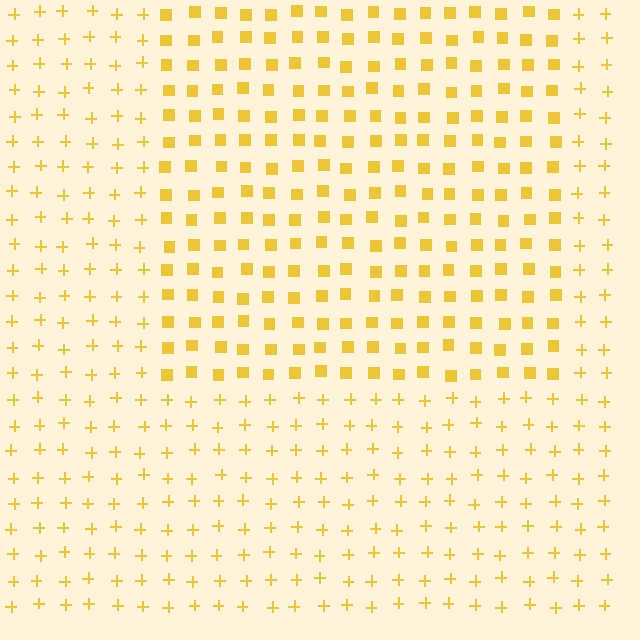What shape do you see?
I see a rectangle.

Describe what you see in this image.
The image is filled with small yellow elements arranged in a uniform grid. A rectangle-shaped region contains squares, while the surrounding area contains plus signs. The boundary is defined purely by the change in element shape.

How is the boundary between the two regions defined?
The boundary is defined by a change in element shape: squares inside vs. plus signs outside. All elements share the same color and spacing.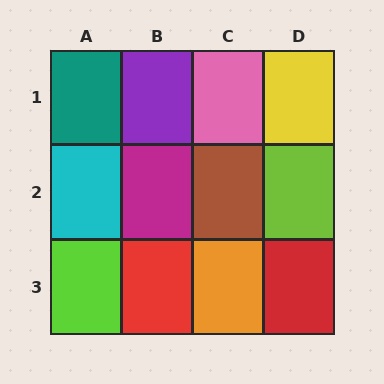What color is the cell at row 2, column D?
Lime.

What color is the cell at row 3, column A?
Lime.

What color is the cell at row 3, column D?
Red.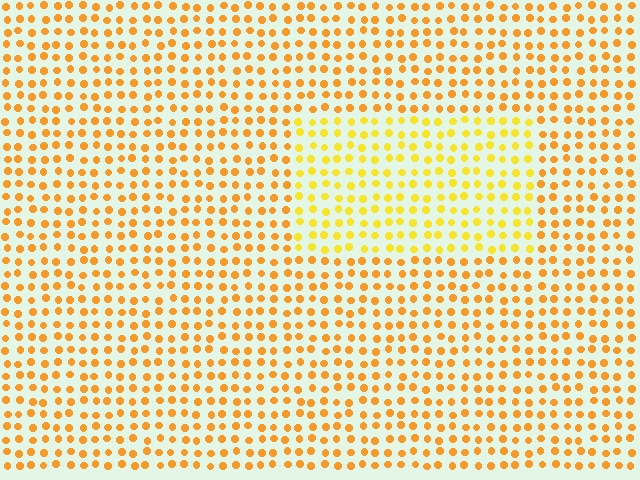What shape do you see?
I see a rectangle.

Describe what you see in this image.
The image is filled with small orange elements in a uniform arrangement. A rectangle-shaped region is visible where the elements are tinted to a slightly different hue, forming a subtle color boundary.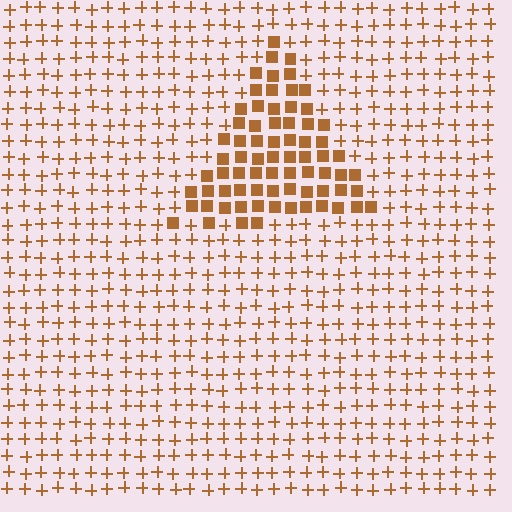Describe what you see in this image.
The image is filled with small brown elements arranged in a uniform grid. A triangle-shaped region contains squares, while the surrounding area contains plus signs. The boundary is defined purely by the change in element shape.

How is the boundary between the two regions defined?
The boundary is defined by a change in element shape: squares inside vs. plus signs outside. All elements share the same color and spacing.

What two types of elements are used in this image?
The image uses squares inside the triangle region and plus signs outside it.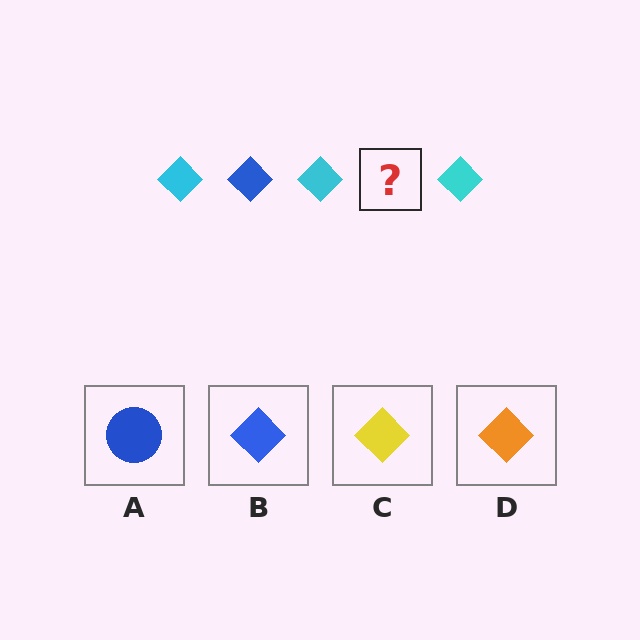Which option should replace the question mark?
Option B.